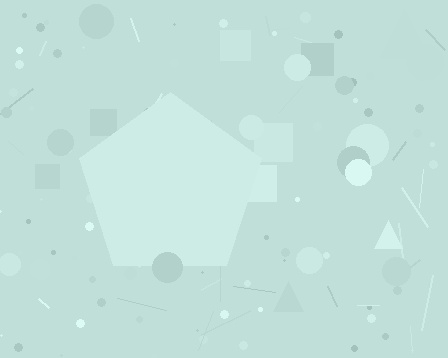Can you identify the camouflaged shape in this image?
The camouflaged shape is a pentagon.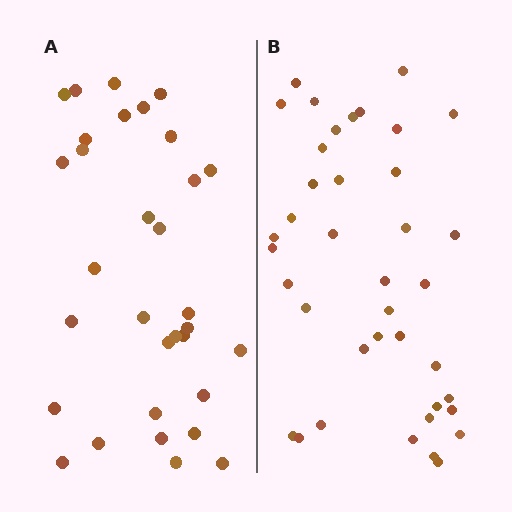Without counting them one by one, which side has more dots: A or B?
Region B (the right region) has more dots.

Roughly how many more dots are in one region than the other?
Region B has roughly 8 or so more dots than region A.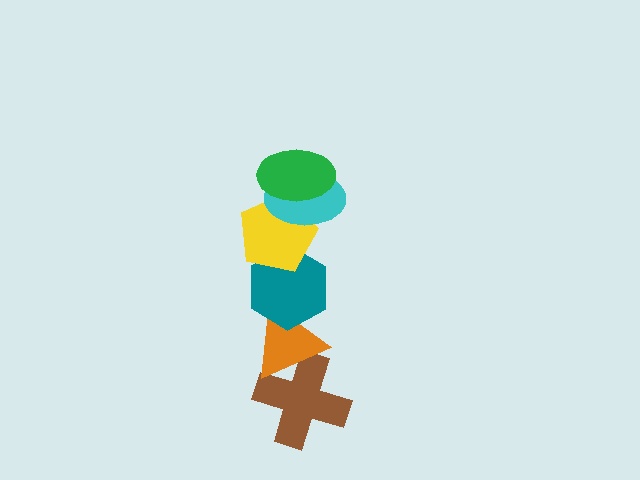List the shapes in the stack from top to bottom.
From top to bottom: the green ellipse, the cyan ellipse, the yellow pentagon, the teal hexagon, the orange triangle, the brown cross.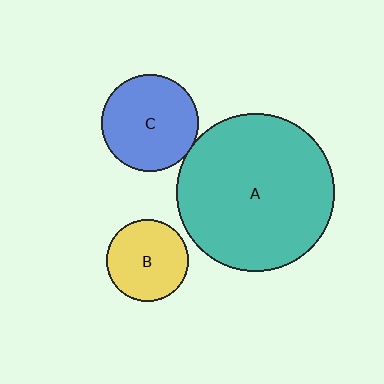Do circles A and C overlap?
Yes.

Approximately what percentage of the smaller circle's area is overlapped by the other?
Approximately 5%.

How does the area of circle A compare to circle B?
Approximately 3.7 times.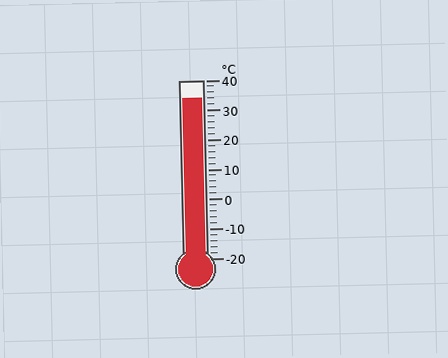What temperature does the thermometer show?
The thermometer shows approximately 34°C.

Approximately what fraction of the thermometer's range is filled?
The thermometer is filled to approximately 90% of its range.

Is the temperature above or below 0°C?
The temperature is above 0°C.